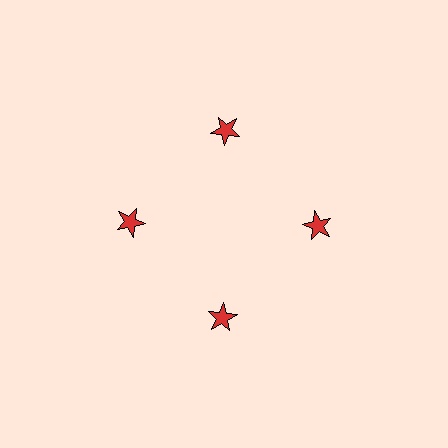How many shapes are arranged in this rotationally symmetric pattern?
There are 4 shapes, arranged in 4 groups of 1.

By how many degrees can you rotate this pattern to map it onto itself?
The pattern maps onto itself every 90 degrees of rotation.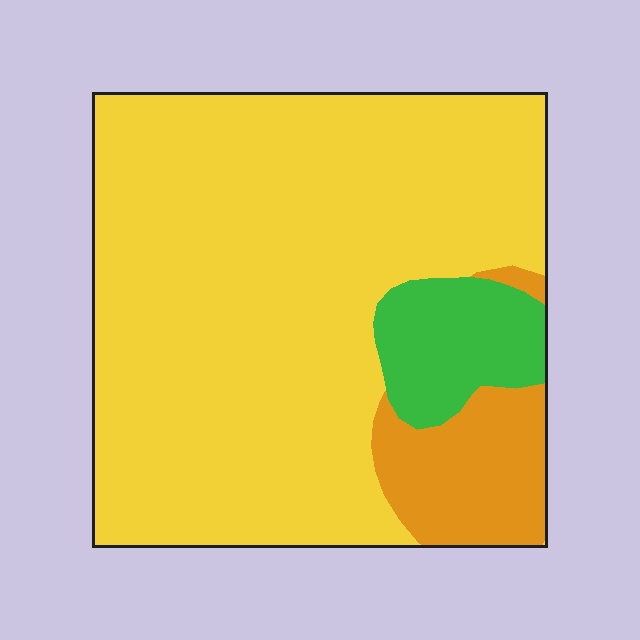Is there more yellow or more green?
Yellow.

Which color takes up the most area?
Yellow, at roughly 80%.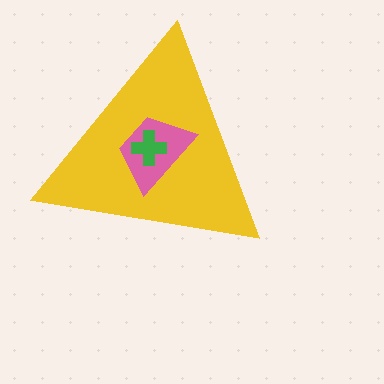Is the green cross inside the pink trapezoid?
Yes.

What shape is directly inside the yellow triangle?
The pink trapezoid.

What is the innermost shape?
The green cross.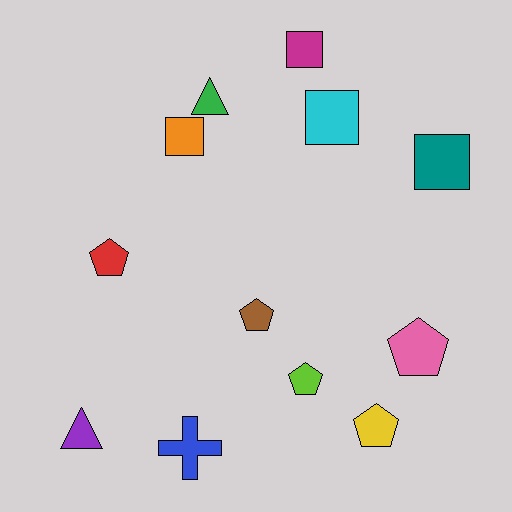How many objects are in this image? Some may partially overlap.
There are 12 objects.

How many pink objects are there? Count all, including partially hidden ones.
There is 1 pink object.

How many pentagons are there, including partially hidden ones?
There are 5 pentagons.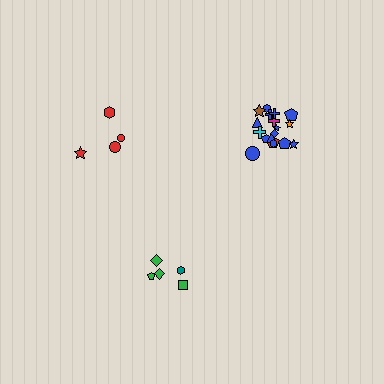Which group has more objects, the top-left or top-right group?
The top-right group.